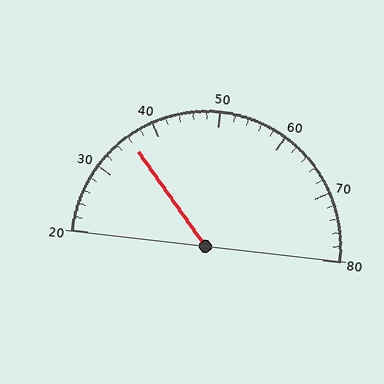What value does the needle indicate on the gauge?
The needle indicates approximately 36.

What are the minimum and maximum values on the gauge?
The gauge ranges from 20 to 80.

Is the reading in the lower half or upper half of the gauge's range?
The reading is in the lower half of the range (20 to 80).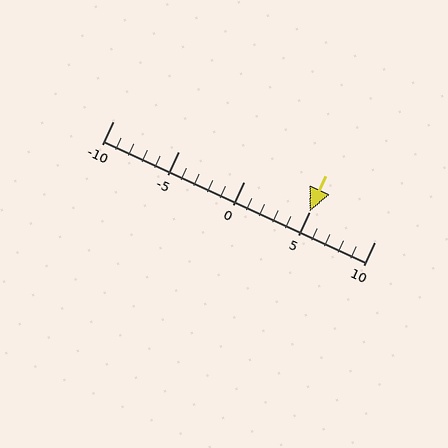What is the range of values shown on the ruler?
The ruler shows values from -10 to 10.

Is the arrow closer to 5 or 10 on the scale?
The arrow is closer to 5.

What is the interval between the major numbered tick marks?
The major tick marks are spaced 5 units apart.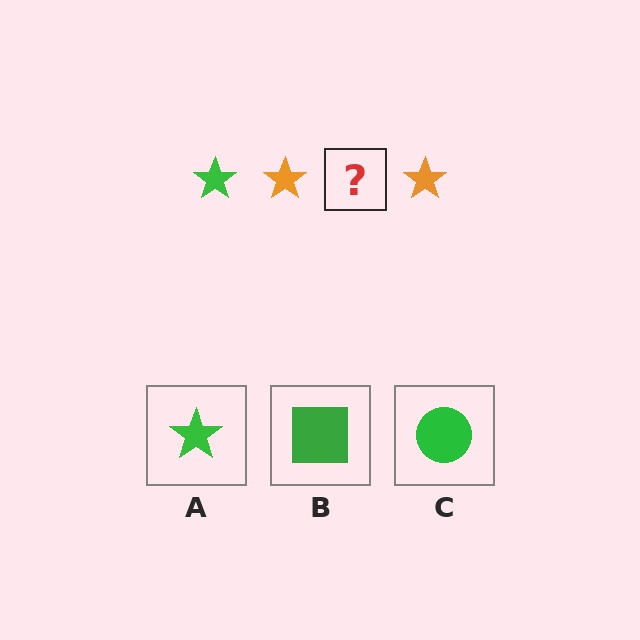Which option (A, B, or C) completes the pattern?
A.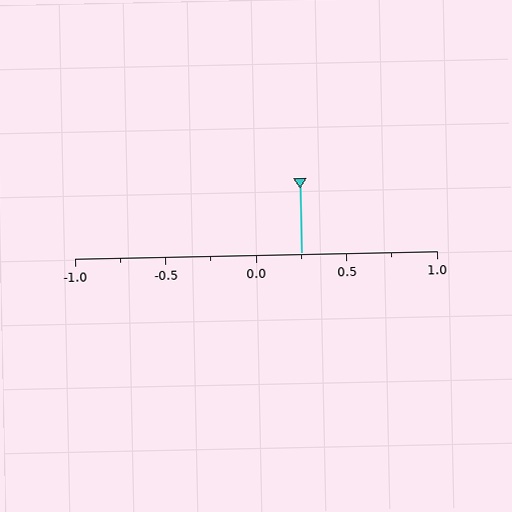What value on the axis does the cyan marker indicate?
The marker indicates approximately 0.25.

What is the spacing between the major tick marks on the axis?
The major ticks are spaced 0.5 apart.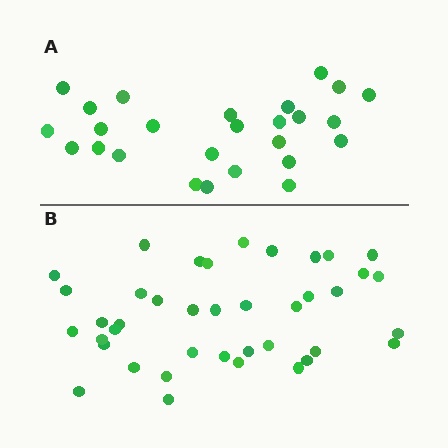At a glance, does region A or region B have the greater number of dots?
Region B (the bottom region) has more dots.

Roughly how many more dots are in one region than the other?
Region B has approximately 15 more dots than region A.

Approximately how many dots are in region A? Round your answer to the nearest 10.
About 30 dots. (The exact count is 26, which rounds to 30.)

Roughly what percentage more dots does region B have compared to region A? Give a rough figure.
About 55% more.